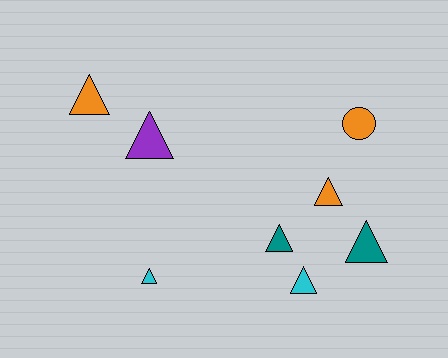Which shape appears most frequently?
Triangle, with 7 objects.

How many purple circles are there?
There are no purple circles.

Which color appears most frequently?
Orange, with 3 objects.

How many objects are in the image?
There are 8 objects.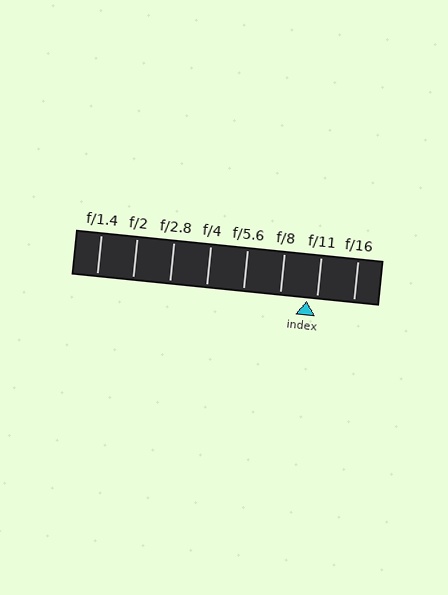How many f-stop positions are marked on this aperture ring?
There are 8 f-stop positions marked.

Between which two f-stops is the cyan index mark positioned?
The index mark is between f/8 and f/11.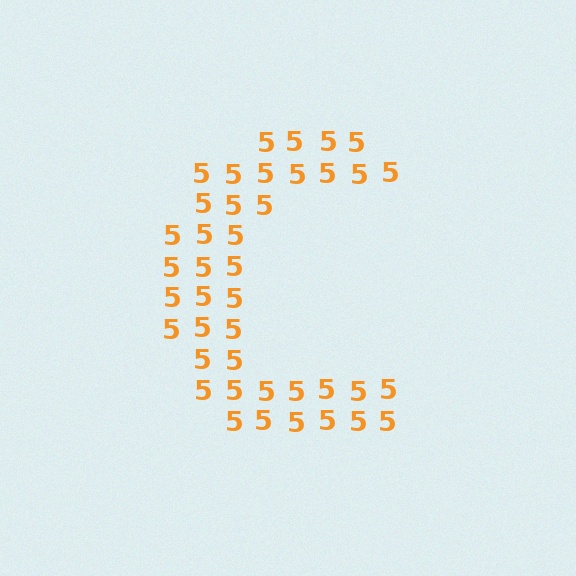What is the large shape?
The large shape is the letter C.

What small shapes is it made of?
It is made of small digit 5's.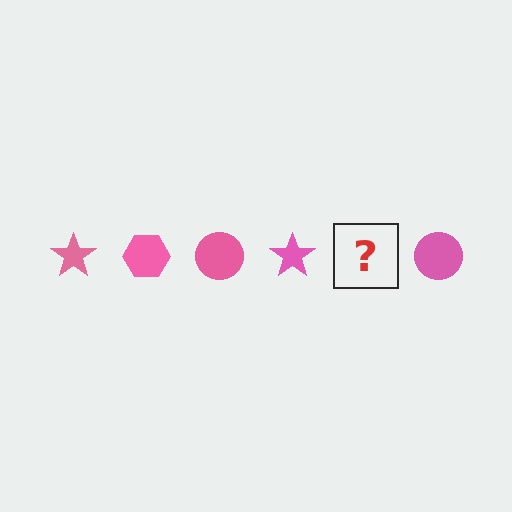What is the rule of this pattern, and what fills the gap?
The rule is that the pattern cycles through star, hexagon, circle shapes in pink. The gap should be filled with a pink hexagon.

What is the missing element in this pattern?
The missing element is a pink hexagon.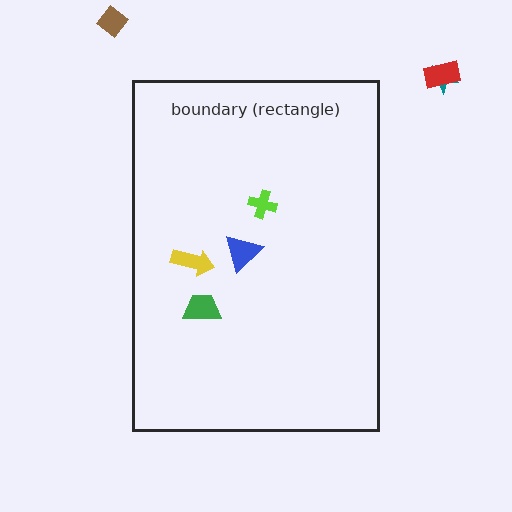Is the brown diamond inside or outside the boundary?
Outside.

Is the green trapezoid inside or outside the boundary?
Inside.